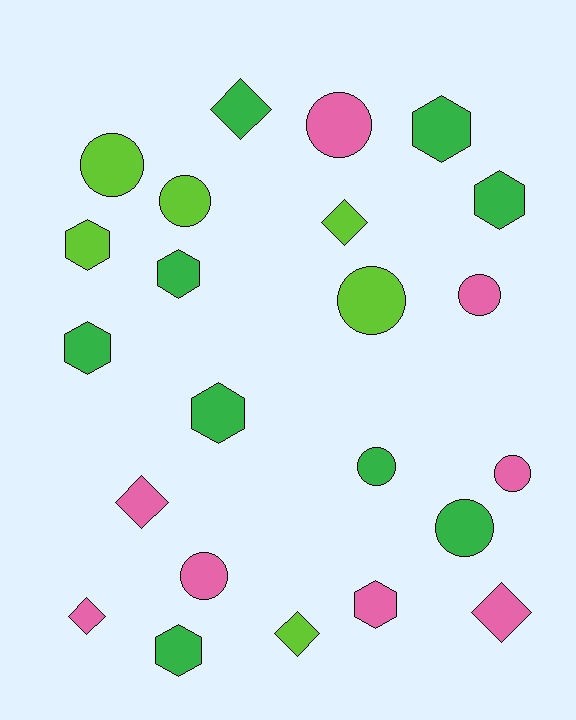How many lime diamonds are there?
There are 2 lime diamonds.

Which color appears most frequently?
Green, with 9 objects.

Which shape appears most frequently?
Circle, with 9 objects.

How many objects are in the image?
There are 23 objects.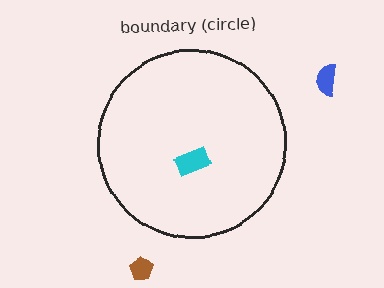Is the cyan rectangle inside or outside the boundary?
Inside.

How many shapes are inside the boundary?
1 inside, 2 outside.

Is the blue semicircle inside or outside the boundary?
Outside.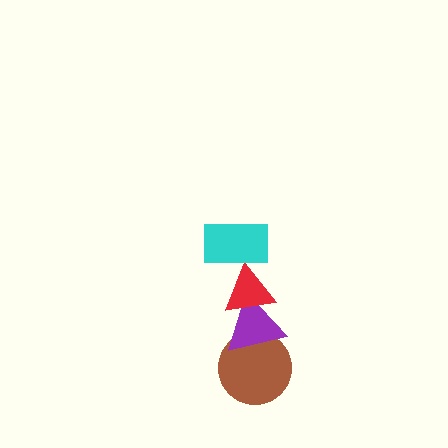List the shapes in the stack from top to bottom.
From top to bottom: the cyan rectangle, the red triangle, the purple triangle, the brown circle.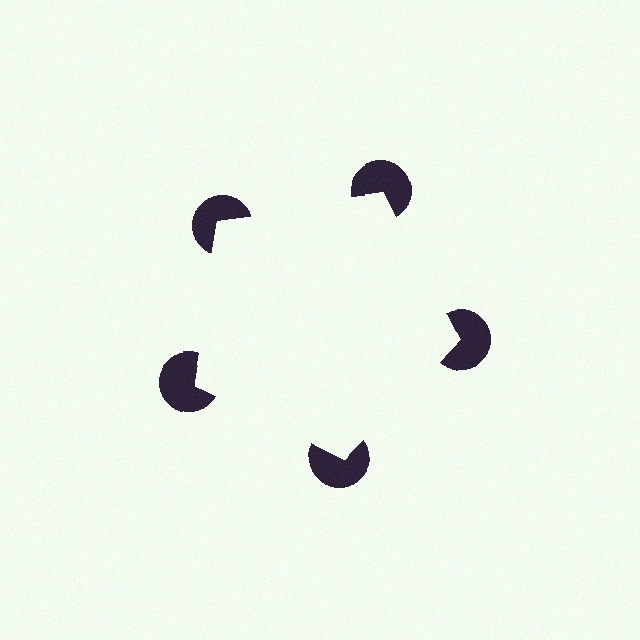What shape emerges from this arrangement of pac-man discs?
An illusory pentagon — its edges are inferred from the aligned wedge cuts in the pac-man discs, not physically drawn.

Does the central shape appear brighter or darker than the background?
It typically appears slightly brighter than the background, even though no actual brightness change is drawn.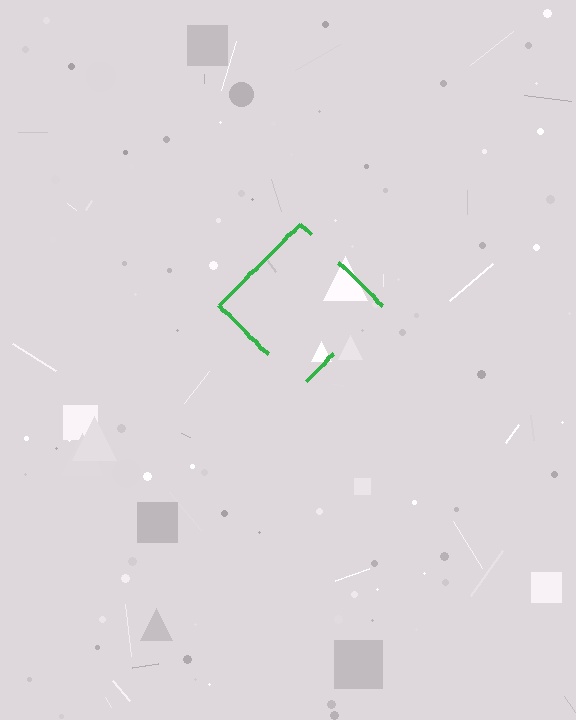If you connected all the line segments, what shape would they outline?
They would outline a diamond.